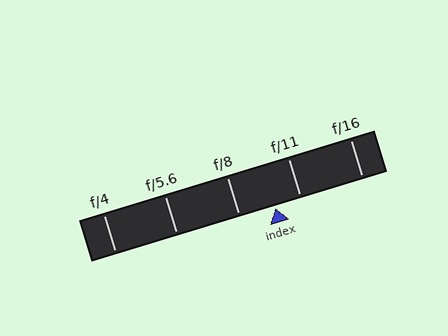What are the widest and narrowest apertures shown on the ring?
The widest aperture shown is f/4 and the narrowest is f/16.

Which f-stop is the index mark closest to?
The index mark is closest to f/11.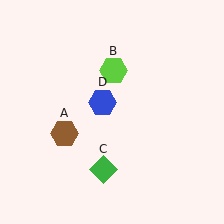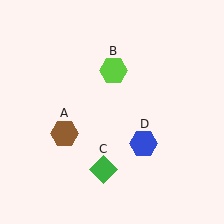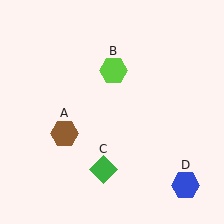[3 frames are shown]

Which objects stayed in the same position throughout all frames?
Brown hexagon (object A) and lime hexagon (object B) and green diamond (object C) remained stationary.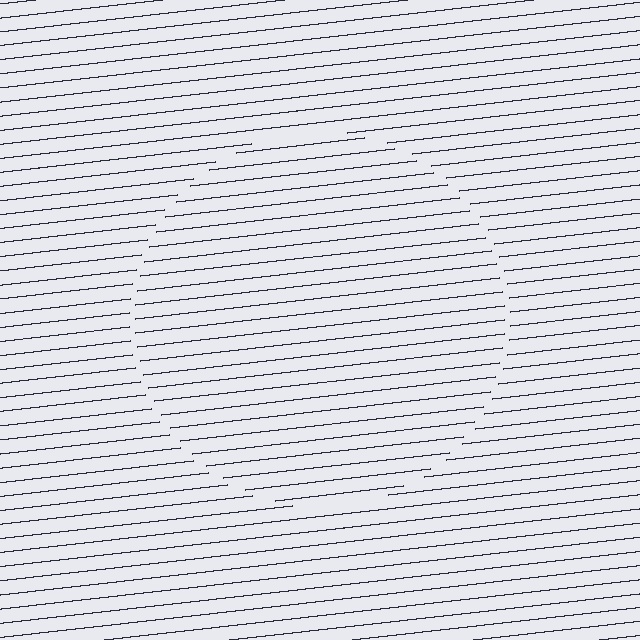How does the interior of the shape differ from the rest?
The interior of the shape contains the same grating, shifted by half a period — the contour is defined by the phase discontinuity where line-ends from the inner and outer gratings abut.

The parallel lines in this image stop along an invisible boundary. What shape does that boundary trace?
An illusory circle. The interior of the shape contains the same grating, shifted by half a period — the contour is defined by the phase discontinuity where line-ends from the inner and outer gratings abut.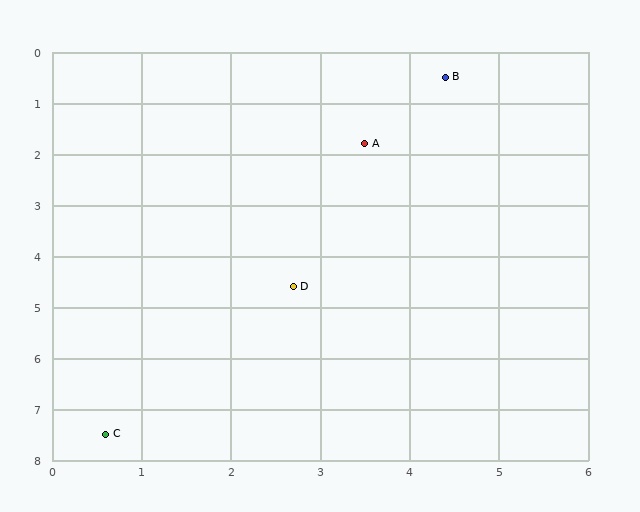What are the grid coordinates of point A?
Point A is at approximately (3.5, 1.8).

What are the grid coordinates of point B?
Point B is at approximately (4.4, 0.5).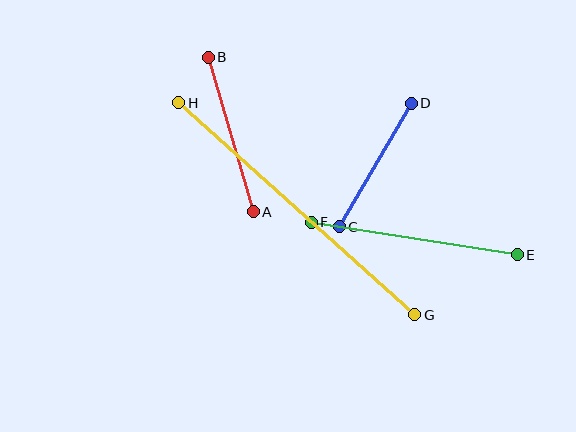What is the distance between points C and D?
The distance is approximately 143 pixels.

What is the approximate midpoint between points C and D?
The midpoint is at approximately (375, 165) pixels.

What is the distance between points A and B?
The distance is approximately 161 pixels.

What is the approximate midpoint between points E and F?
The midpoint is at approximately (414, 238) pixels.